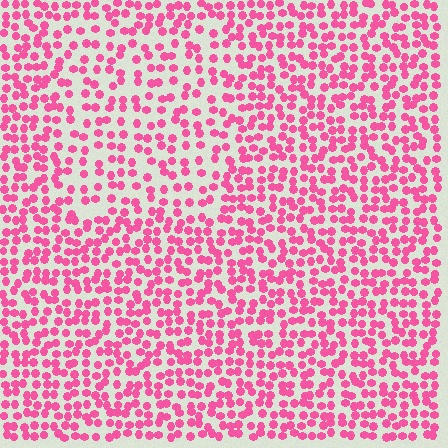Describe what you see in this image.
The image contains small pink elements arranged at two different densities. A rectangle-shaped region is visible where the elements are less densely packed than the surrounding area.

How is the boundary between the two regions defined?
The boundary is defined by a change in element density (approximately 1.6x ratio). All elements are the same color, size, and shape.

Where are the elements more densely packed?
The elements are more densely packed outside the rectangle boundary.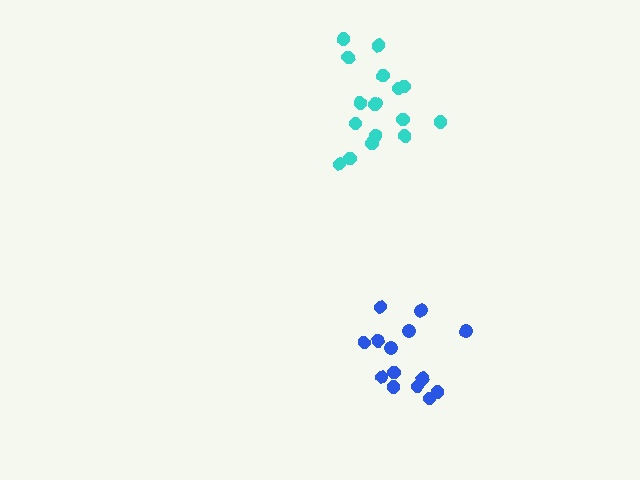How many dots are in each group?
Group 1: 15 dots, Group 2: 17 dots (32 total).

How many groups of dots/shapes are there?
There are 2 groups.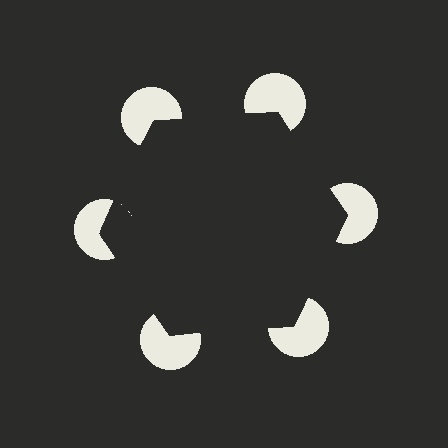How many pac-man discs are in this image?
There are 6 — one at each vertex of the illusory hexagon.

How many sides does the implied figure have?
6 sides.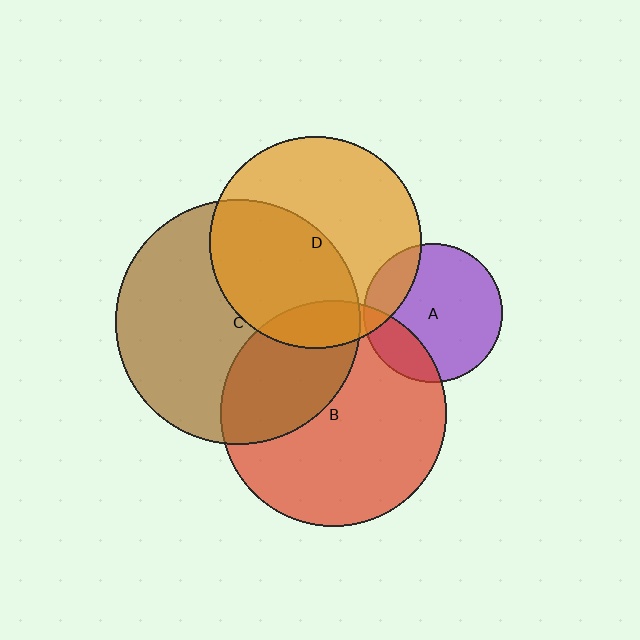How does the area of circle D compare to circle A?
Approximately 2.3 times.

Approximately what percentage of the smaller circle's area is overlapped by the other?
Approximately 35%.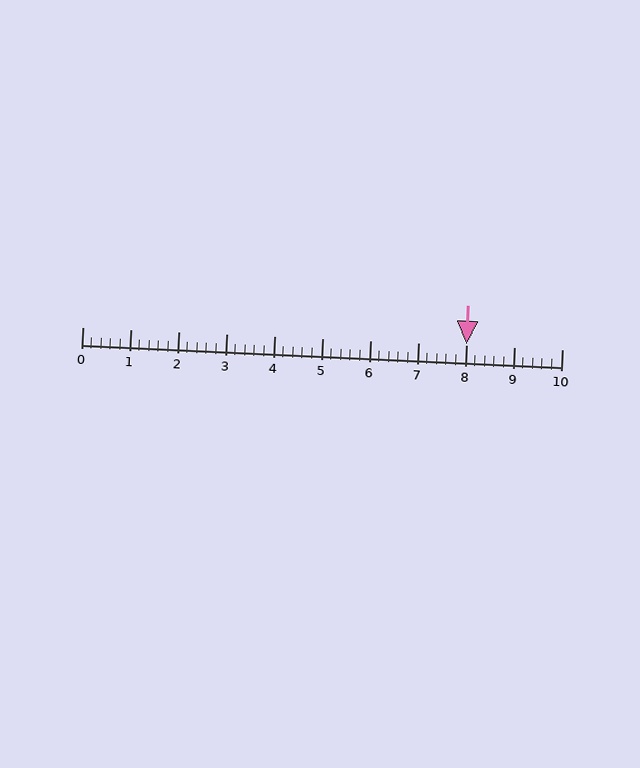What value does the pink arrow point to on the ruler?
The pink arrow points to approximately 8.0.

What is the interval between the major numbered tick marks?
The major tick marks are spaced 1 units apart.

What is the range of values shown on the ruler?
The ruler shows values from 0 to 10.